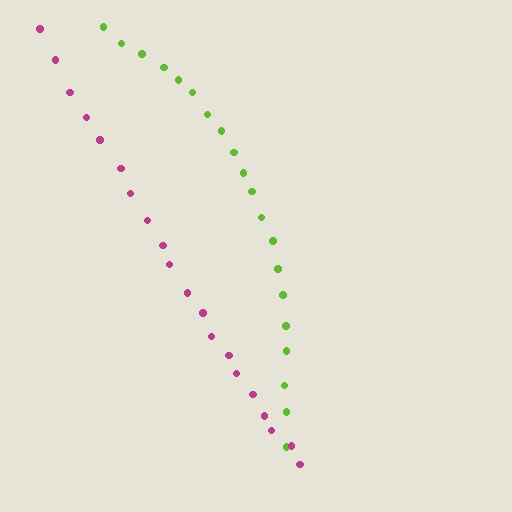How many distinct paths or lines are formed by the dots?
There are 2 distinct paths.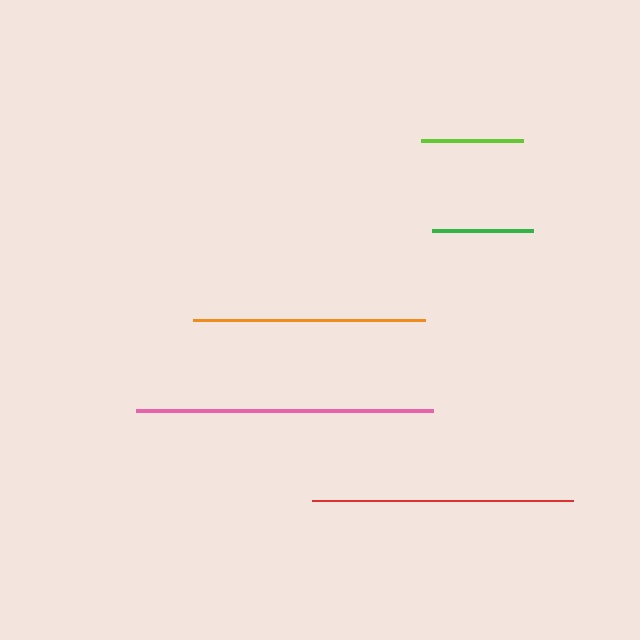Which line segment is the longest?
The pink line is the longest at approximately 297 pixels.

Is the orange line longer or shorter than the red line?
The red line is longer than the orange line.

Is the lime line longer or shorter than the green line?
The green line is longer than the lime line.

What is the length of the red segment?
The red segment is approximately 261 pixels long.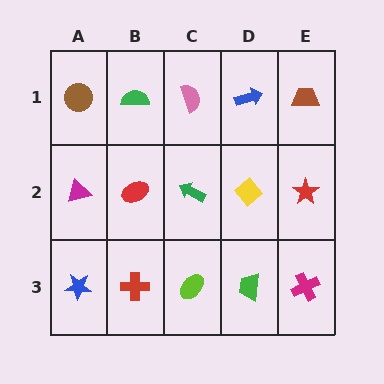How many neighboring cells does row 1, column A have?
2.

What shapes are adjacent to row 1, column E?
A red star (row 2, column E), a blue arrow (row 1, column D).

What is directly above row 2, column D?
A blue arrow.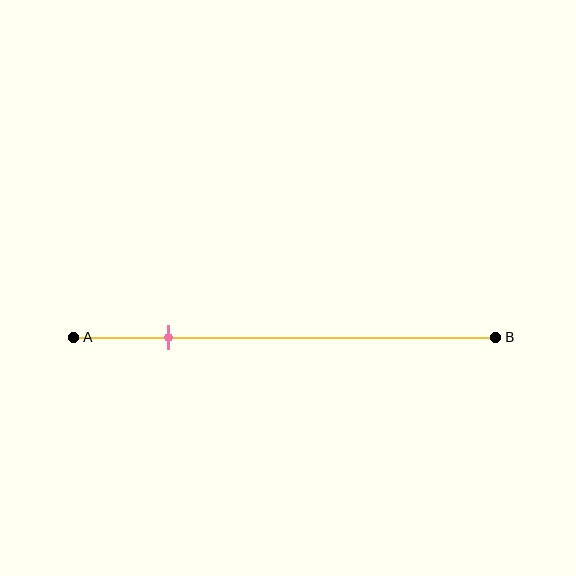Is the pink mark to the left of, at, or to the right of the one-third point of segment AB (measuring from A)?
The pink mark is to the left of the one-third point of segment AB.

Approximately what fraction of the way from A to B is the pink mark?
The pink mark is approximately 20% of the way from A to B.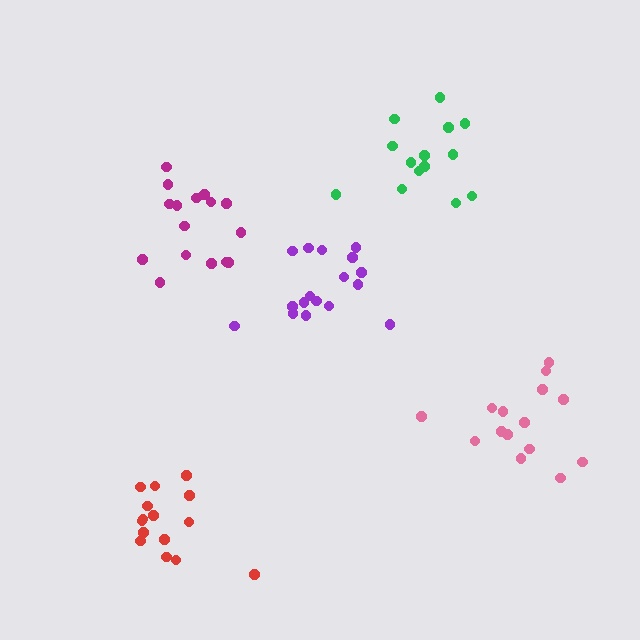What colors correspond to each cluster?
The clusters are colored: magenta, purple, red, pink, green.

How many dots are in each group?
Group 1: 16 dots, Group 2: 17 dots, Group 3: 15 dots, Group 4: 15 dots, Group 5: 14 dots (77 total).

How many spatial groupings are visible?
There are 5 spatial groupings.